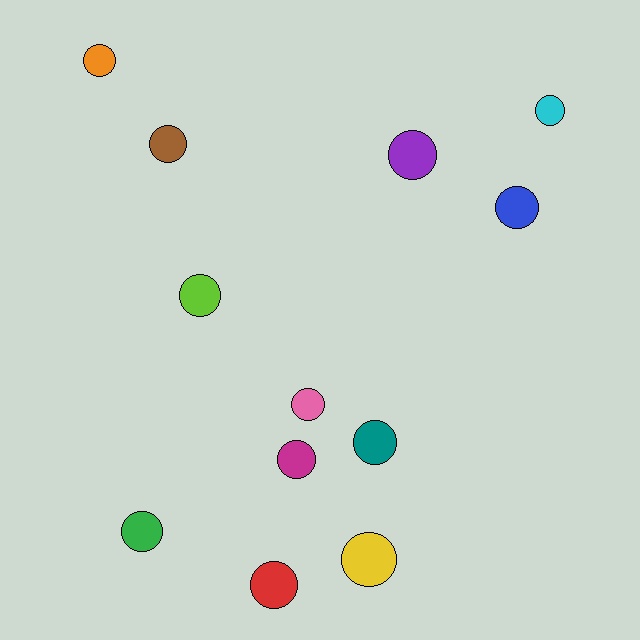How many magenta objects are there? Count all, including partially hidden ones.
There is 1 magenta object.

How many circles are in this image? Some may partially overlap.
There are 12 circles.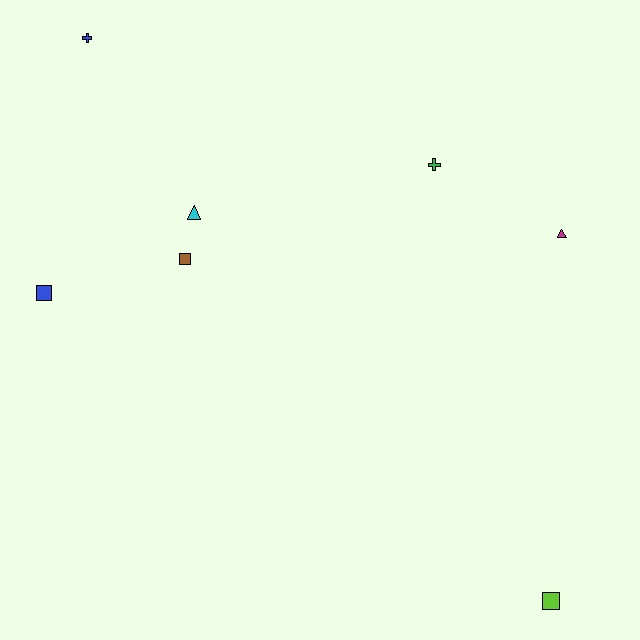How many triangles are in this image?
There are 2 triangles.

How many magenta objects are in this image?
There is 1 magenta object.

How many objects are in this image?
There are 7 objects.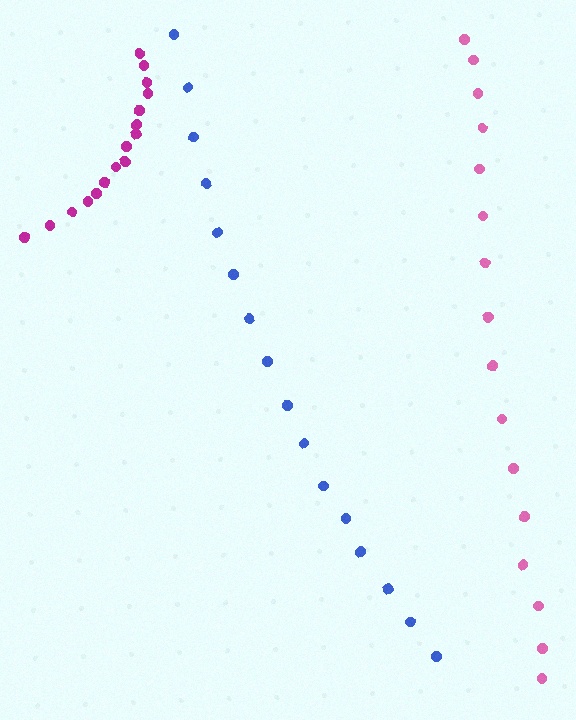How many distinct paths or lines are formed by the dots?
There are 3 distinct paths.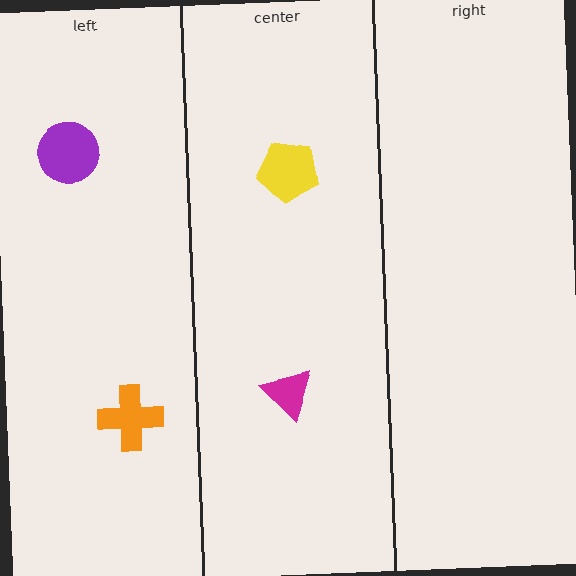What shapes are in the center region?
The yellow pentagon, the magenta triangle.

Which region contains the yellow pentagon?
The center region.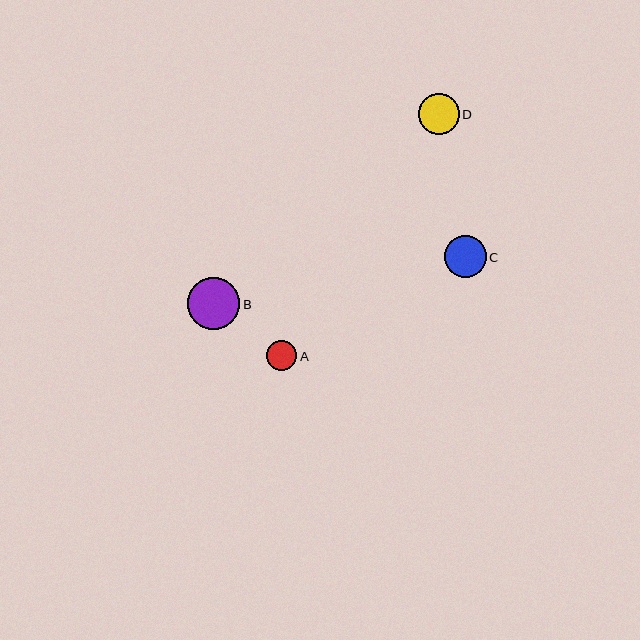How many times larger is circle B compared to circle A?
Circle B is approximately 1.7 times the size of circle A.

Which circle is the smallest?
Circle A is the smallest with a size of approximately 30 pixels.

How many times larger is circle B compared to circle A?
Circle B is approximately 1.7 times the size of circle A.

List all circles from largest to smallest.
From largest to smallest: B, C, D, A.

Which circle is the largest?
Circle B is the largest with a size of approximately 53 pixels.